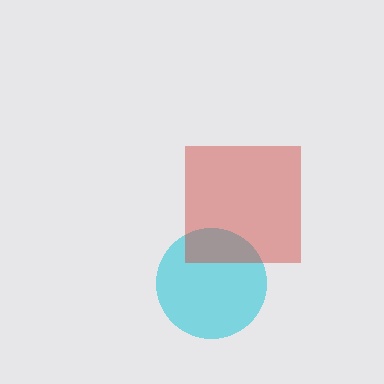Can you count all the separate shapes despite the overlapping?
Yes, there are 2 separate shapes.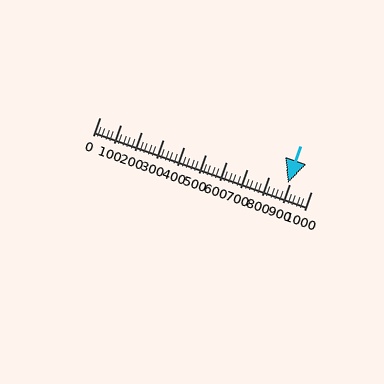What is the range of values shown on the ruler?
The ruler shows values from 0 to 1000.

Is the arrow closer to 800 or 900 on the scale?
The arrow is closer to 900.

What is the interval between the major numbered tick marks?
The major tick marks are spaced 100 units apart.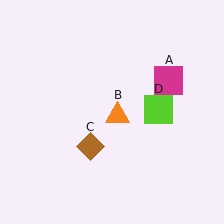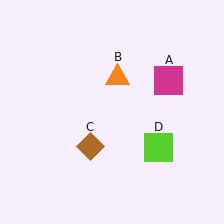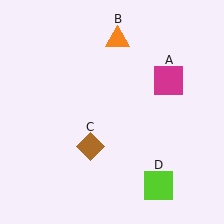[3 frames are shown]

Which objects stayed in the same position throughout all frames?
Magenta square (object A) and brown diamond (object C) remained stationary.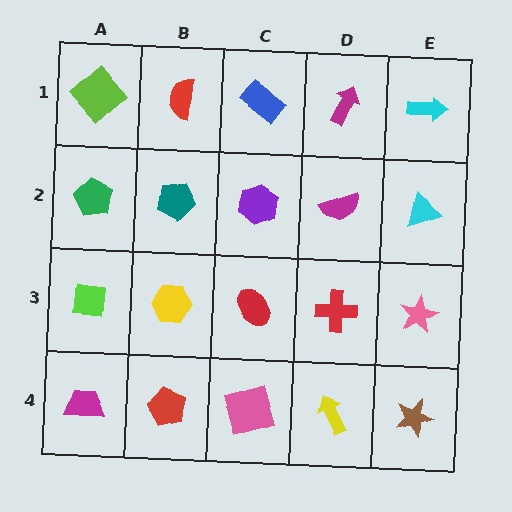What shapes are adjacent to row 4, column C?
A red ellipse (row 3, column C), a red pentagon (row 4, column B), a yellow arrow (row 4, column D).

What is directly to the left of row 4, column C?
A red pentagon.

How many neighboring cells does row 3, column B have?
4.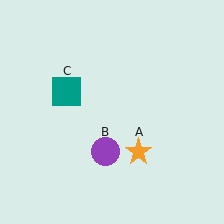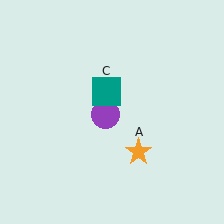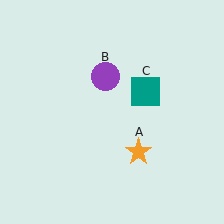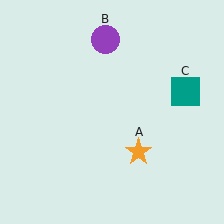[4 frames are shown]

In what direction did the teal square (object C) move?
The teal square (object C) moved right.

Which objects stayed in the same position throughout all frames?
Orange star (object A) remained stationary.